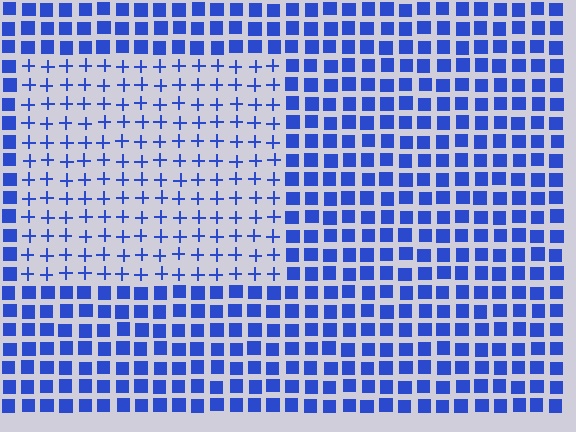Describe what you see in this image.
The image is filled with small blue elements arranged in a uniform grid. A rectangle-shaped region contains plus signs, while the surrounding area contains squares. The boundary is defined purely by the change in element shape.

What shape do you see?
I see a rectangle.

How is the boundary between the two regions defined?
The boundary is defined by a change in element shape: plus signs inside vs. squares outside. All elements share the same color and spacing.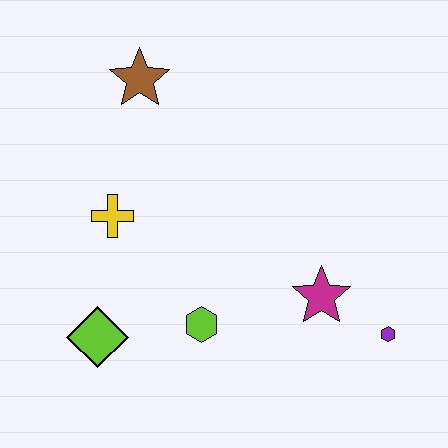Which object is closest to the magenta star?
The purple hexagon is closest to the magenta star.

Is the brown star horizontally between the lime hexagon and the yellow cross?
Yes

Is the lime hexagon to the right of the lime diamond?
Yes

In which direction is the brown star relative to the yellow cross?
The brown star is above the yellow cross.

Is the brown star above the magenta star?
Yes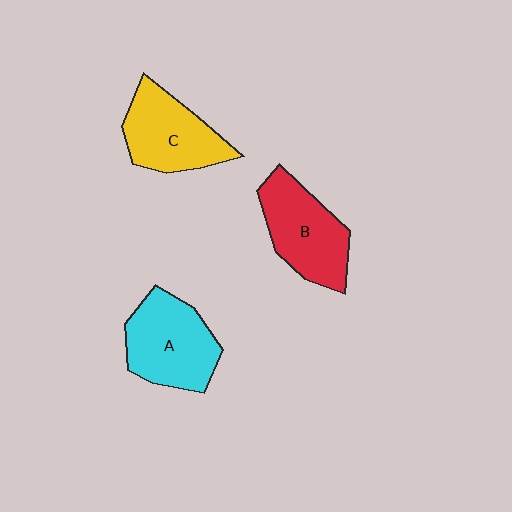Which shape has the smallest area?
Shape C (yellow).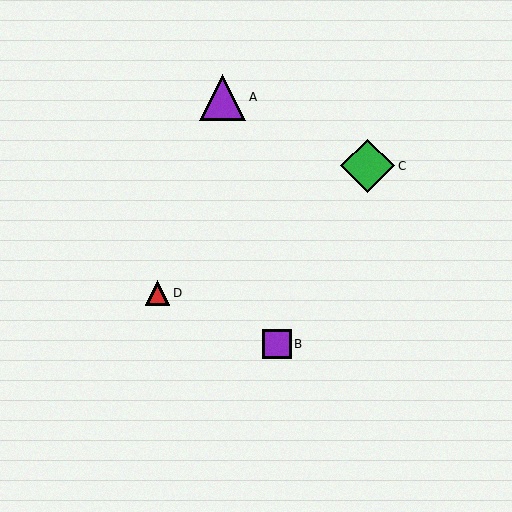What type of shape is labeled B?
Shape B is a purple square.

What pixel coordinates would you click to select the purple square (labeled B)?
Click at (277, 344) to select the purple square B.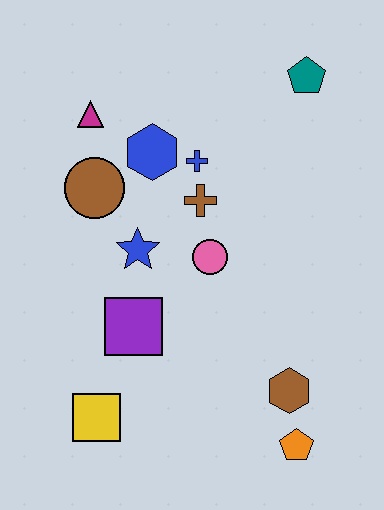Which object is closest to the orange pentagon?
The brown hexagon is closest to the orange pentagon.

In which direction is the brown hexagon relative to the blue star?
The brown hexagon is to the right of the blue star.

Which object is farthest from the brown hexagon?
The magenta triangle is farthest from the brown hexagon.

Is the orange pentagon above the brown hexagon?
No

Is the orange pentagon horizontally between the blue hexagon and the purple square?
No